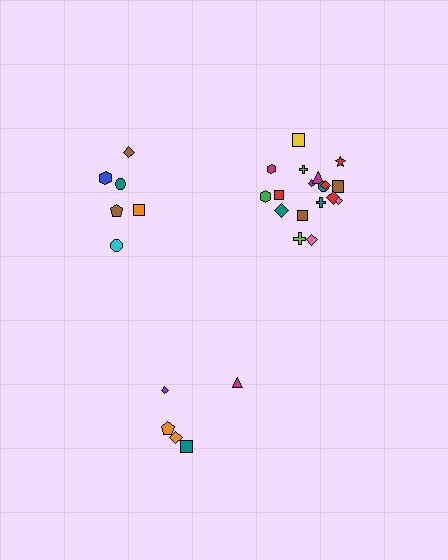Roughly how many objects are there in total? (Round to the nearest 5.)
Roughly 30 objects in total.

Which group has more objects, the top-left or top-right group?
The top-right group.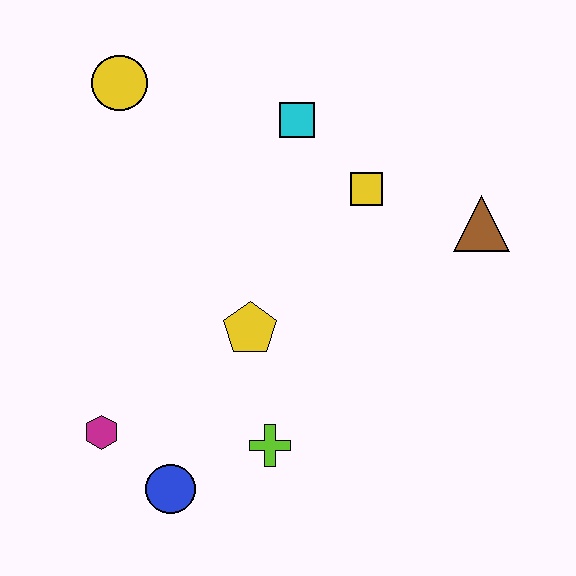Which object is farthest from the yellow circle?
The blue circle is farthest from the yellow circle.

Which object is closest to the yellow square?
The cyan square is closest to the yellow square.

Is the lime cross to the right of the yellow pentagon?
Yes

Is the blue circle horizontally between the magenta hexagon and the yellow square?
Yes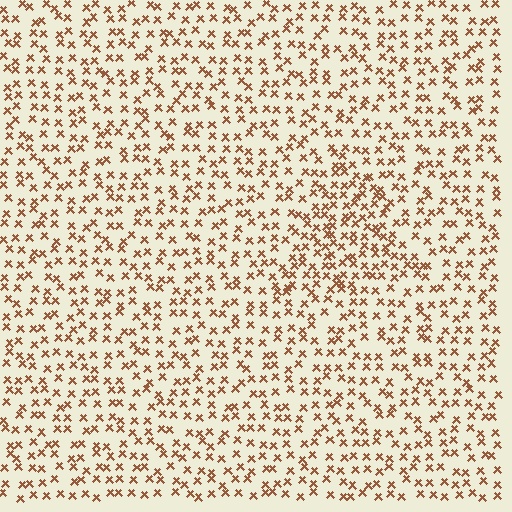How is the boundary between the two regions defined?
The boundary is defined by a change in element density (approximately 1.7x ratio). All elements are the same color, size, and shape.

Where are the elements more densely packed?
The elements are more densely packed inside the triangle boundary.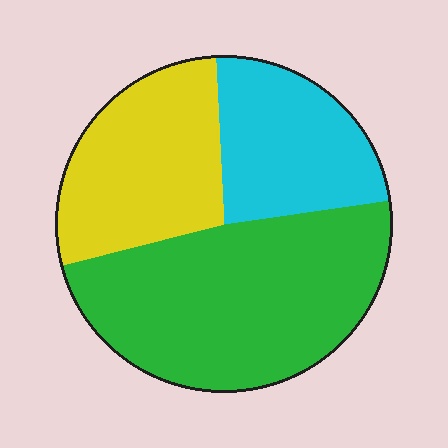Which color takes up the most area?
Green, at roughly 50%.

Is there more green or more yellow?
Green.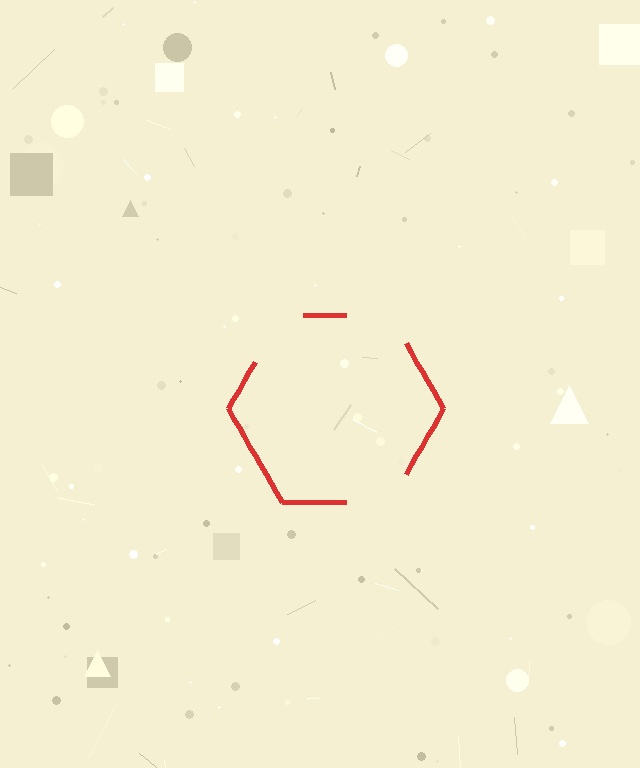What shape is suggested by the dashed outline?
The dashed outline suggests a hexagon.